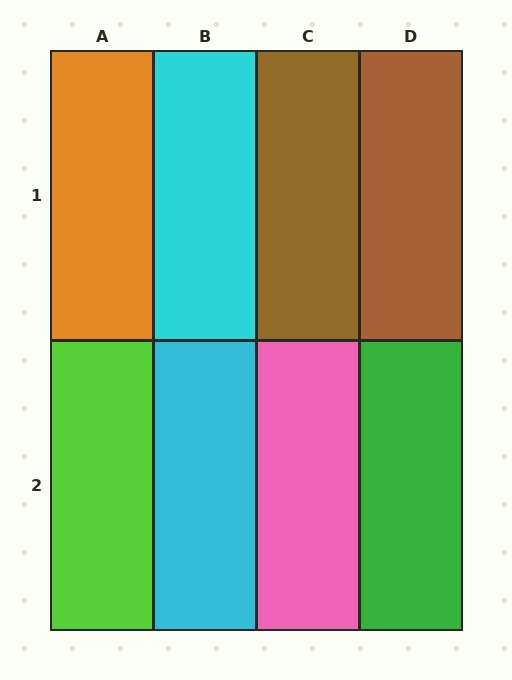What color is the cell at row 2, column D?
Green.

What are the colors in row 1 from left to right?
Orange, cyan, brown, brown.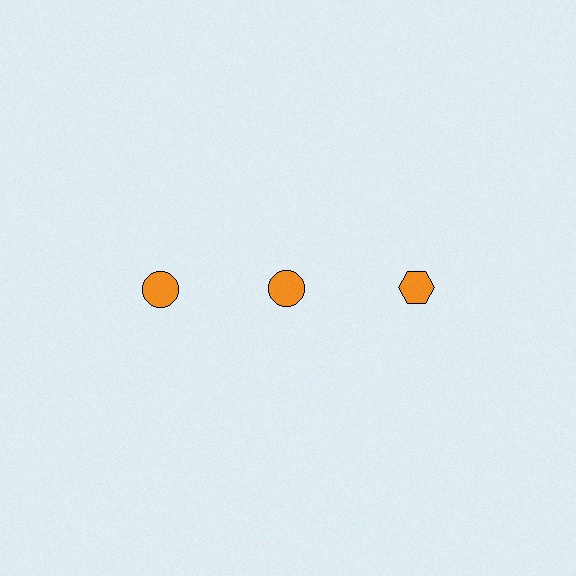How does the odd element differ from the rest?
It has a different shape: hexagon instead of circle.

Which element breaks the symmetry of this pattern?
The orange hexagon in the top row, center column breaks the symmetry. All other shapes are orange circles.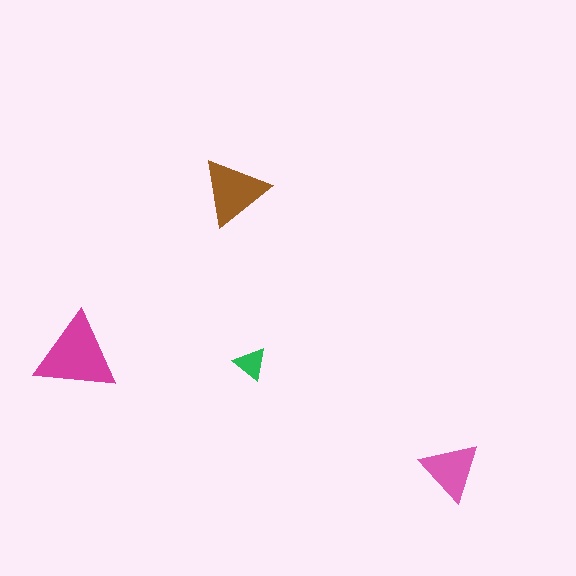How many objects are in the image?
There are 4 objects in the image.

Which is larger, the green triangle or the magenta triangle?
The magenta one.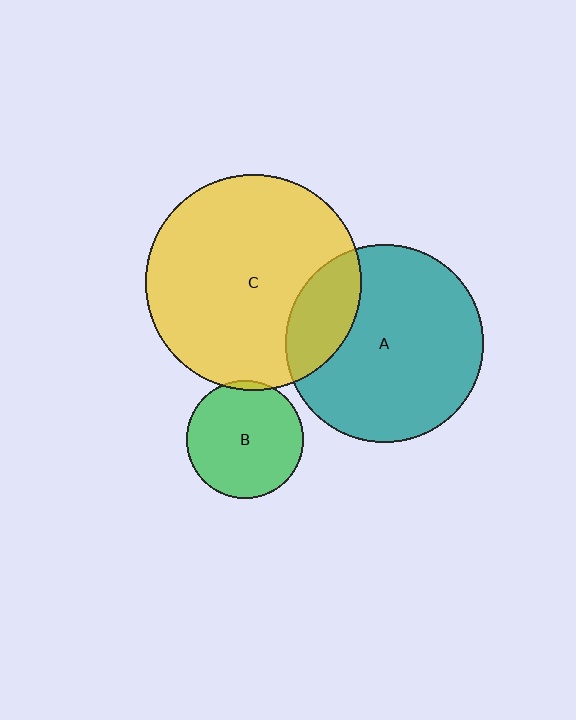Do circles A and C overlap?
Yes.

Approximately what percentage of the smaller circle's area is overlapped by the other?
Approximately 20%.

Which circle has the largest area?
Circle C (yellow).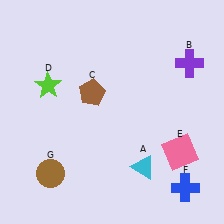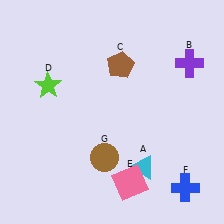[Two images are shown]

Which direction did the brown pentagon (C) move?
The brown pentagon (C) moved right.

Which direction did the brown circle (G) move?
The brown circle (G) moved right.